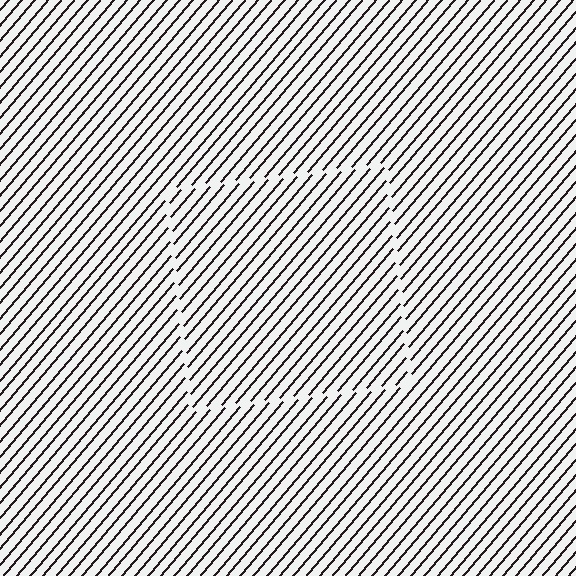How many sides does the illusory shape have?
4 sides — the line-ends trace a square.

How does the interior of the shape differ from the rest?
The interior of the shape contains the same grating, shifted by half a period — the contour is defined by the phase discontinuity where line-ends from the inner and outer gratings abut.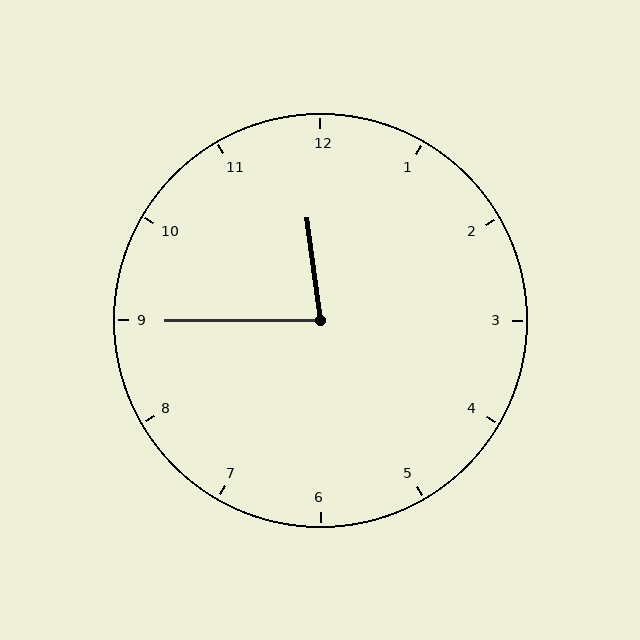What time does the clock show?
11:45.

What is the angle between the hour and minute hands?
Approximately 82 degrees.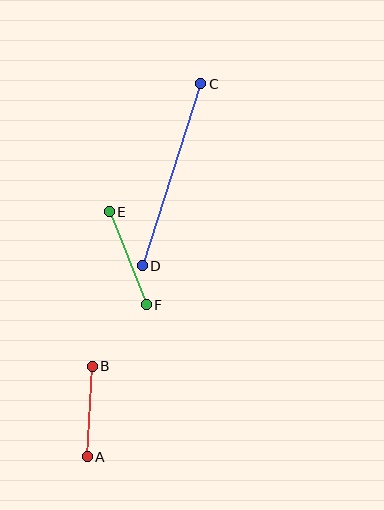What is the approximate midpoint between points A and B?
The midpoint is at approximately (90, 412) pixels.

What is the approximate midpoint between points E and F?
The midpoint is at approximately (128, 258) pixels.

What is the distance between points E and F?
The distance is approximately 100 pixels.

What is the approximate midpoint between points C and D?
The midpoint is at approximately (171, 175) pixels.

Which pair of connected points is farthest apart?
Points C and D are farthest apart.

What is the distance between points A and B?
The distance is approximately 91 pixels.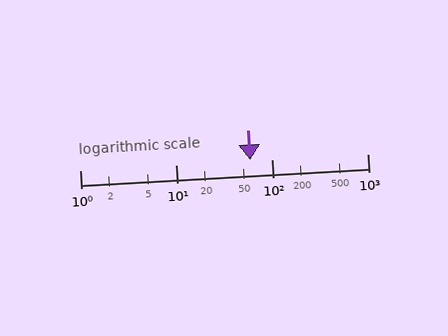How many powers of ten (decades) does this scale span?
The scale spans 3 decades, from 1 to 1000.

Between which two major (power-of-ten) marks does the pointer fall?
The pointer is between 10 and 100.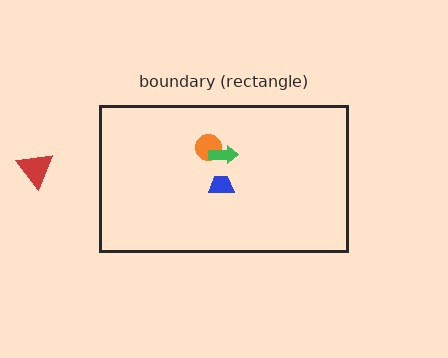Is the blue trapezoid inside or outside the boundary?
Inside.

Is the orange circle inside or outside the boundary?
Inside.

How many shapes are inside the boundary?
3 inside, 1 outside.